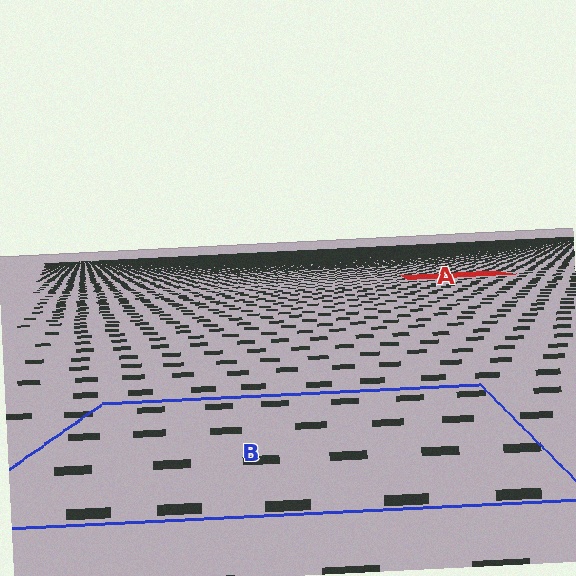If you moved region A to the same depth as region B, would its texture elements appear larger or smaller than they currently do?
They would appear larger. At a closer depth, the same texture elements are projected at a bigger on-screen size.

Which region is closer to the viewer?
Region B is closer. The texture elements there are larger and more spread out.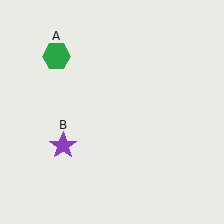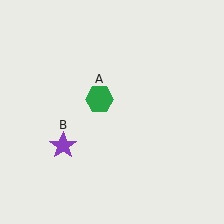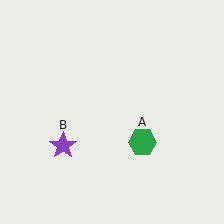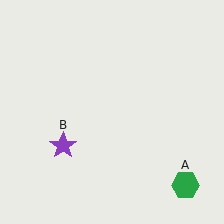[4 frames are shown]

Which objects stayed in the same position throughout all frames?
Purple star (object B) remained stationary.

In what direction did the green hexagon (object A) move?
The green hexagon (object A) moved down and to the right.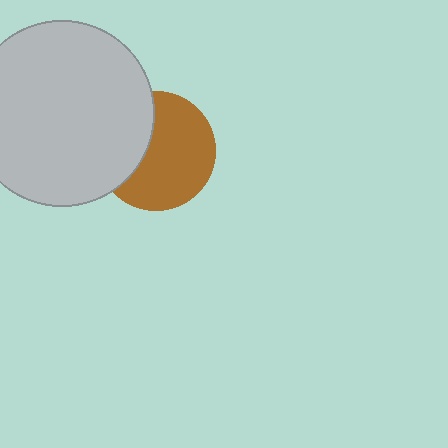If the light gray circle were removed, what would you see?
You would see the complete brown circle.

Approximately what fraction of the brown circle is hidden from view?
Roughly 35% of the brown circle is hidden behind the light gray circle.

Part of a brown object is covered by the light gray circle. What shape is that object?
It is a circle.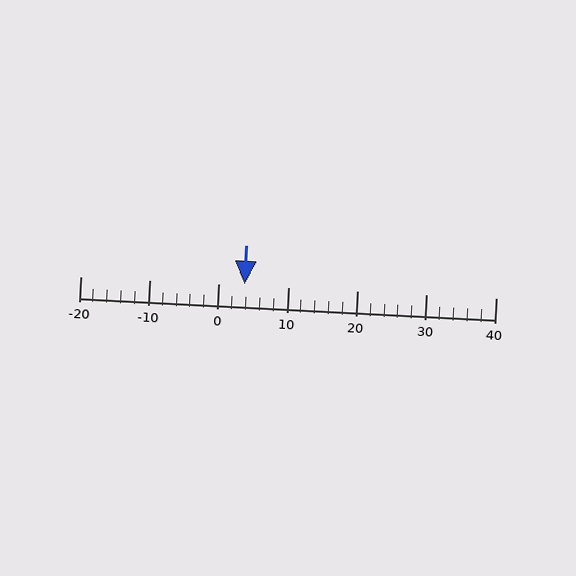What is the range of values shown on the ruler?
The ruler shows values from -20 to 40.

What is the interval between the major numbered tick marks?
The major tick marks are spaced 10 units apart.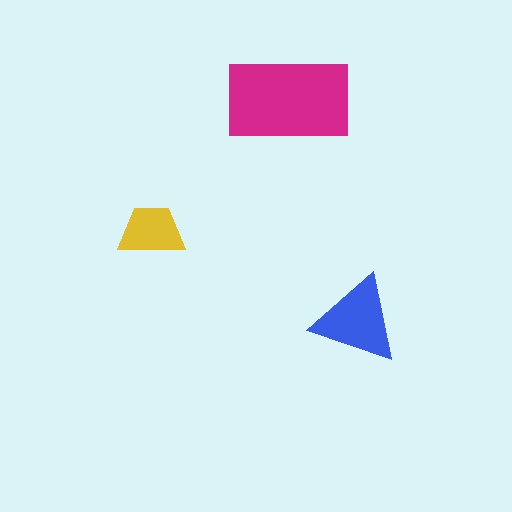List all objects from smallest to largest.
The yellow trapezoid, the blue triangle, the magenta rectangle.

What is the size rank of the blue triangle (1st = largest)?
2nd.